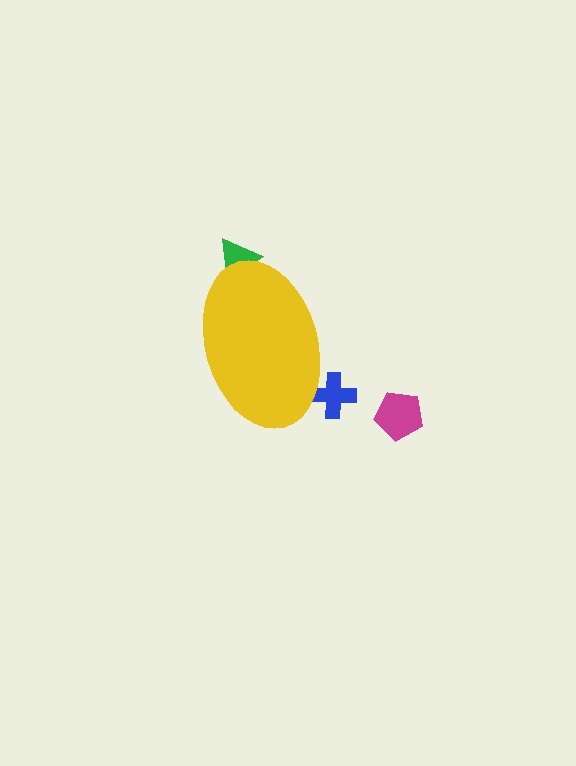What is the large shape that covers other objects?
A yellow ellipse.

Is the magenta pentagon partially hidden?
No, the magenta pentagon is fully visible.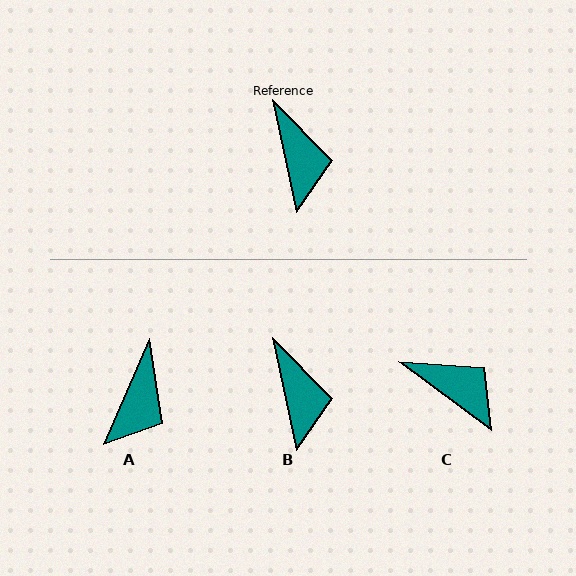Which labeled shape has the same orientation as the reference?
B.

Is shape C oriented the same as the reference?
No, it is off by about 41 degrees.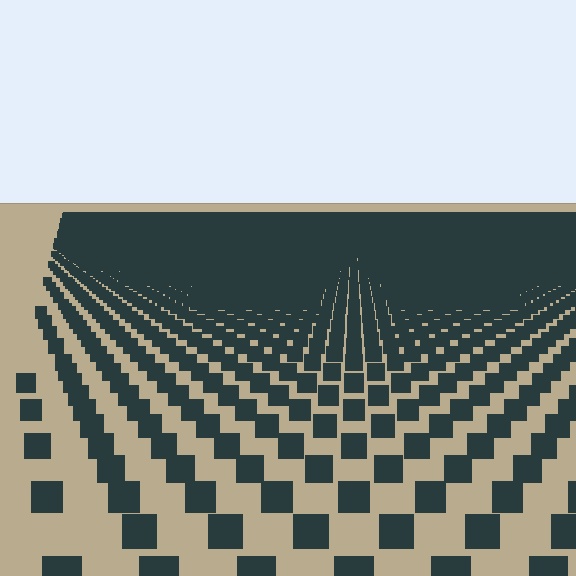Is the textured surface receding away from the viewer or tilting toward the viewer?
The surface is receding away from the viewer. Texture elements get smaller and denser toward the top.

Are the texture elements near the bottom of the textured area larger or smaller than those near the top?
Larger. Near the bottom, elements are closer to the viewer and appear at a bigger on-screen size.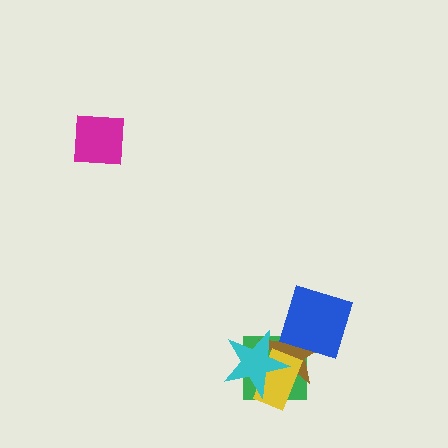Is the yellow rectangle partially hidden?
Yes, it is partially covered by another shape.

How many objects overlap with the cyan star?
3 objects overlap with the cyan star.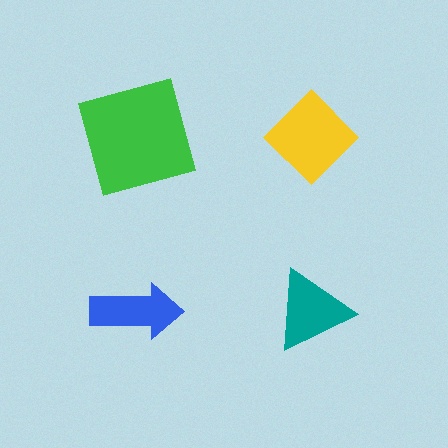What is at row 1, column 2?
A yellow diamond.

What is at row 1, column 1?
A green square.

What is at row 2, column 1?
A blue arrow.